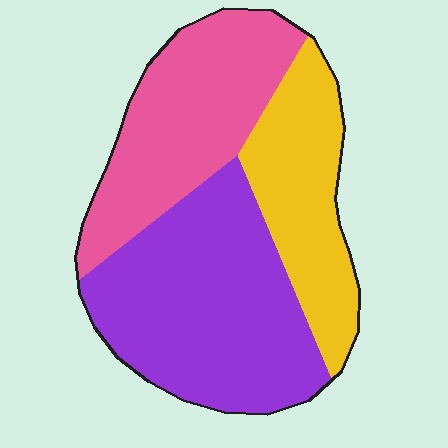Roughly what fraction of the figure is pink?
Pink takes up between a sixth and a third of the figure.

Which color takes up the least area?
Yellow, at roughly 25%.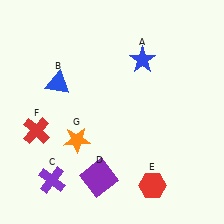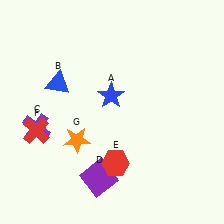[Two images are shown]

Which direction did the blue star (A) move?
The blue star (A) moved down.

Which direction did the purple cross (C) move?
The purple cross (C) moved up.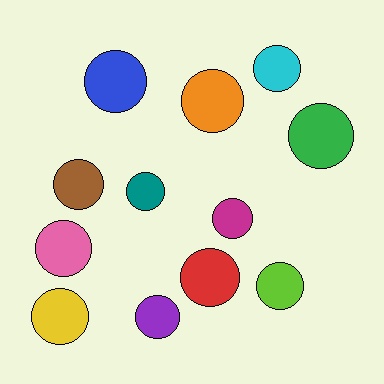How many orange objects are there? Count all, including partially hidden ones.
There is 1 orange object.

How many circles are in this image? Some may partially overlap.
There are 12 circles.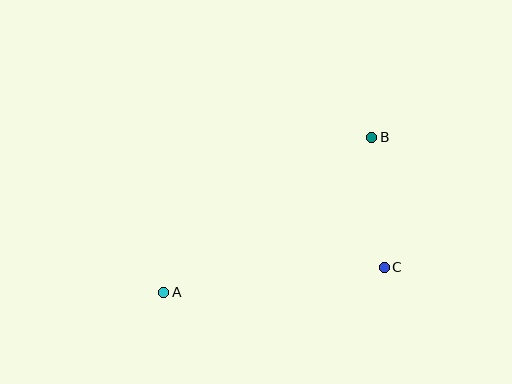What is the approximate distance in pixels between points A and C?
The distance between A and C is approximately 222 pixels.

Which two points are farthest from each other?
Points A and B are farthest from each other.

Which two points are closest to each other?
Points B and C are closest to each other.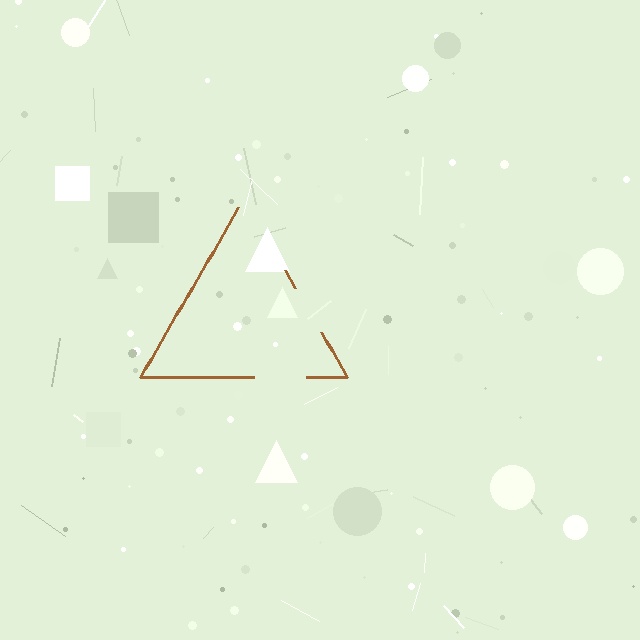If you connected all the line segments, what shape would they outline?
They would outline a triangle.